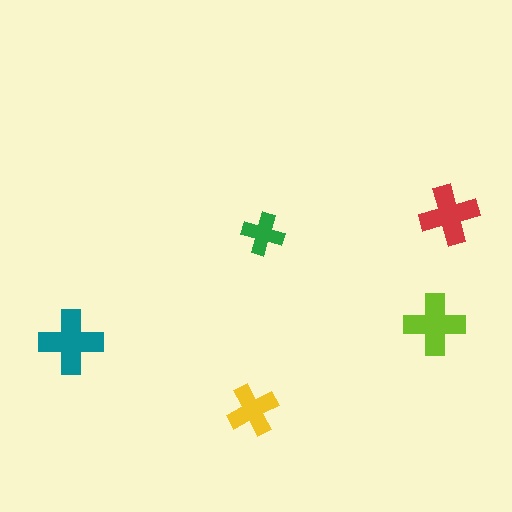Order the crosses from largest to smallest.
the teal one, the lime one, the red one, the yellow one, the green one.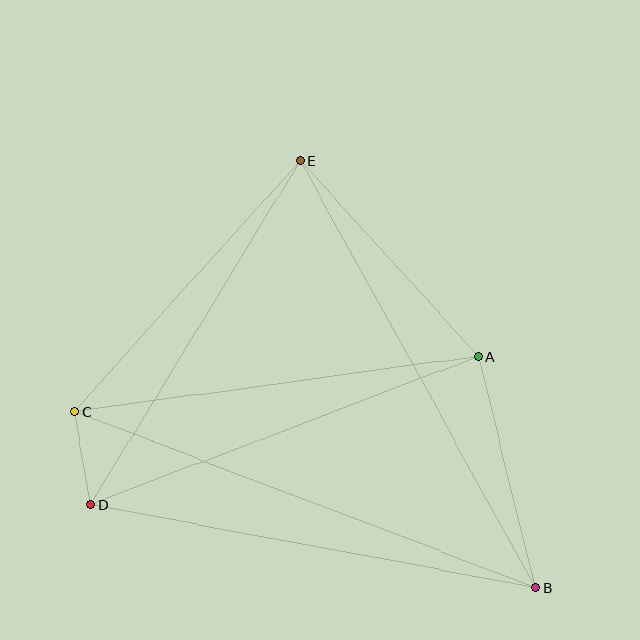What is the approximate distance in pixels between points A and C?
The distance between A and C is approximately 407 pixels.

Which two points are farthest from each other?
Points B and C are farthest from each other.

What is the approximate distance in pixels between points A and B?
The distance between A and B is approximately 238 pixels.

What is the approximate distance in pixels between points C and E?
The distance between C and E is approximately 337 pixels.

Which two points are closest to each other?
Points C and D are closest to each other.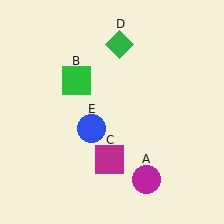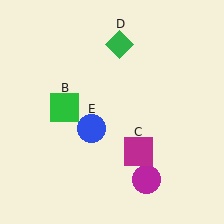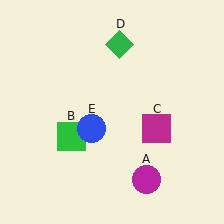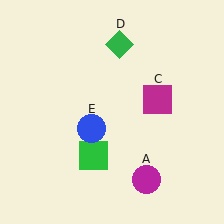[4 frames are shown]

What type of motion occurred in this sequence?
The green square (object B), magenta square (object C) rotated counterclockwise around the center of the scene.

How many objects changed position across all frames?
2 objects changed position: green square (object B), magenta square (object C).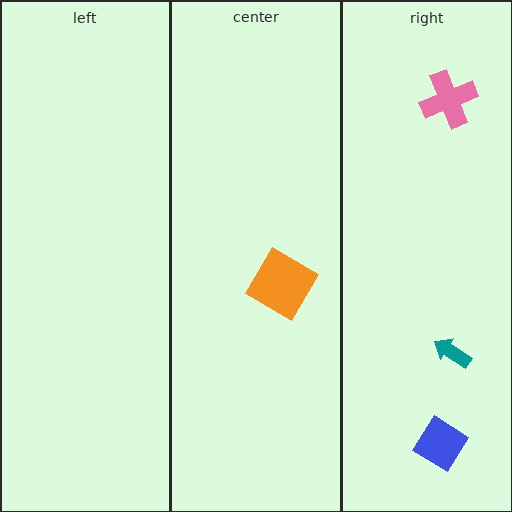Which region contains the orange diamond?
The center region.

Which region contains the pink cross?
The right region.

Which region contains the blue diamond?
The right region.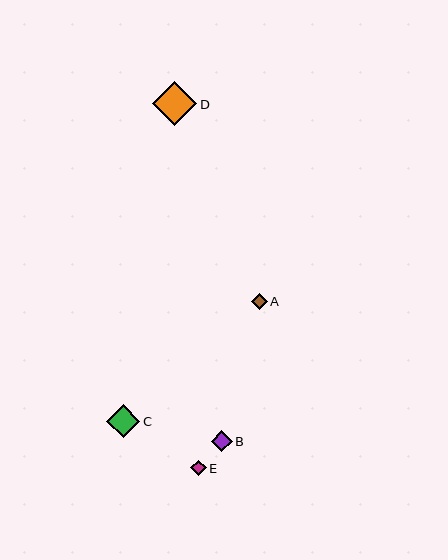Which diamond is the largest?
Diamond D is the largest with a size of approximately 44 pixels.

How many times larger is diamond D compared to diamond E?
Diamond D is approximately 2.9 times the size of diamond E.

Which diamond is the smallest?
Diamond E is the smallest with a size of approximately 15 pixels.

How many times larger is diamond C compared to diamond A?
Diamond C is approximately 2.1 times the size of diamond A.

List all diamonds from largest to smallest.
From largest to smallest: D, C, B, A, E.